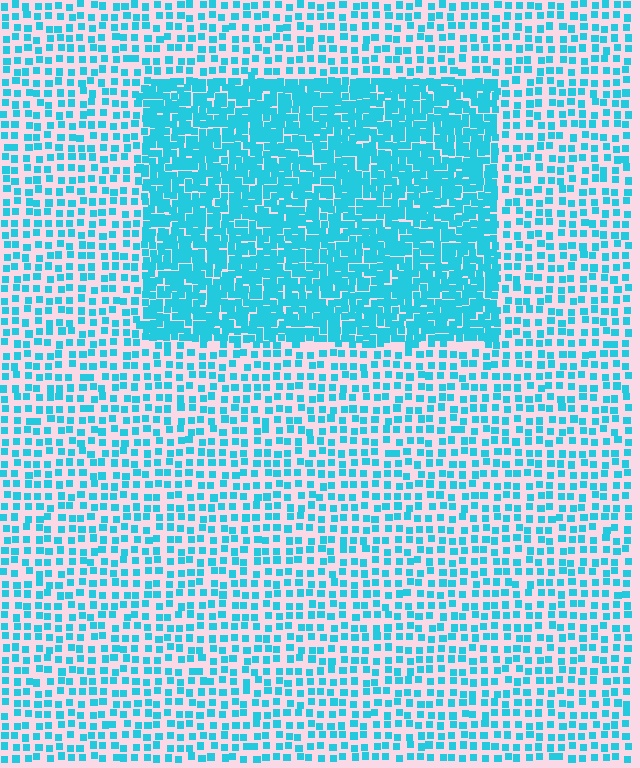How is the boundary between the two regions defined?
The boundary is defined by a change in element density (approximately 2.3x ratio). All elements are the same color, size, and shape.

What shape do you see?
I see a rectangle.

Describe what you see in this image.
The image contains small cyan elements arranged at two different densities. A rectangle-shaped region is visible where the elements are more densely packed than the surrounding area.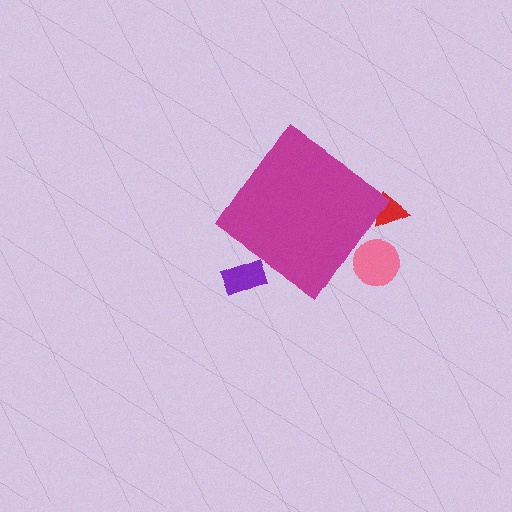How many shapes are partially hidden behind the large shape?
3 shapes are partially hidden.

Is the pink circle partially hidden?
Yes, the pink circle is partially hidden behind the magenta diamond.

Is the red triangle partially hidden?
Yes, the red triangle is partially hidden behind the magenta diamond.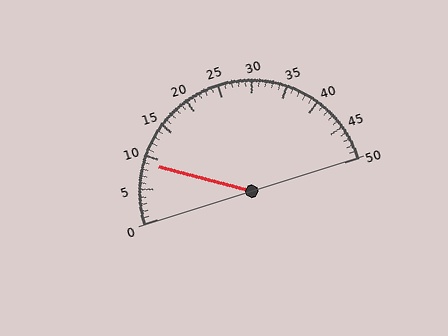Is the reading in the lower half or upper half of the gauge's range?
The reading is in the lower half of the range (0 to 50).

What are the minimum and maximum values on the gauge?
The gauge ranges from 0 to 50.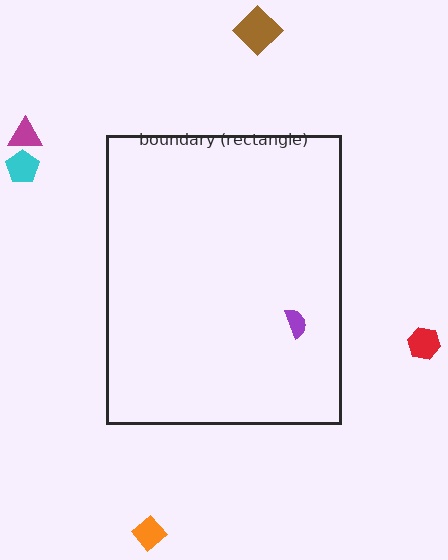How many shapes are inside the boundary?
1 inside, 5 outside.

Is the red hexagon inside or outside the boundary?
Outside.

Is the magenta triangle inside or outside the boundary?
Outside.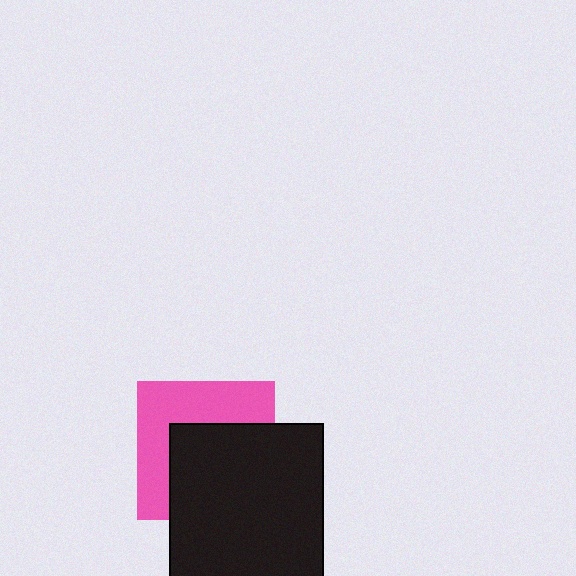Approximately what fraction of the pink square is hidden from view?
Roughly 53% of the pink square is hidden behind the black rectangle.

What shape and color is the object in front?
The object in front is a black rectangle.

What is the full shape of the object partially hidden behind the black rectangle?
The partially hidden object is a pink square.